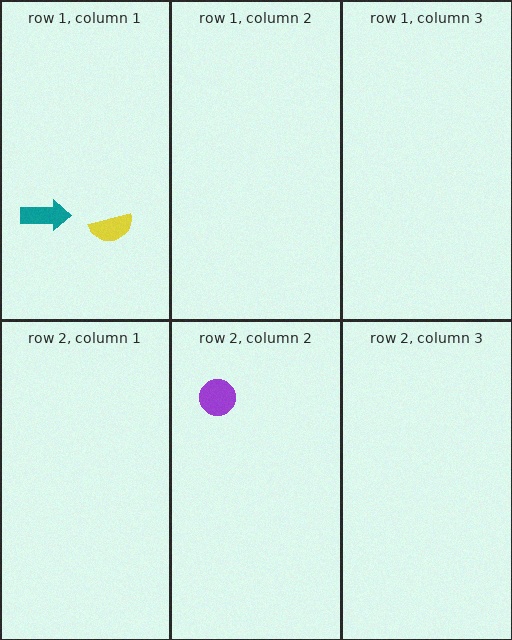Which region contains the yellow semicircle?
The row 1, column 1 region.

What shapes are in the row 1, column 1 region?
The teal arrow, the yellow semicircle.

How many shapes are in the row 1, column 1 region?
2.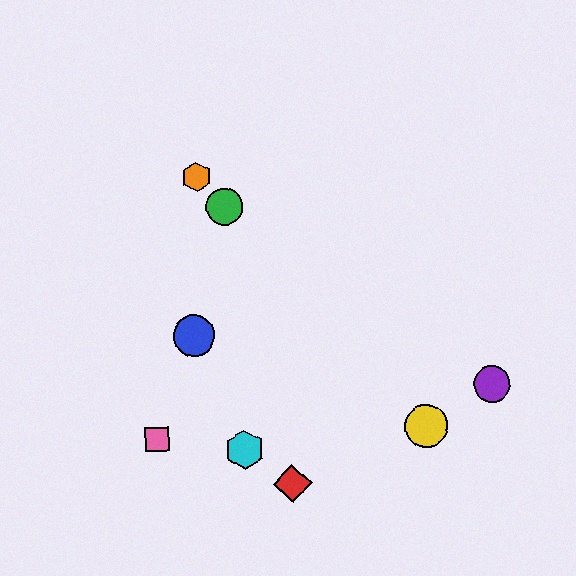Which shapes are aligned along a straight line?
The green circle, the yellow circle, the orange hexagon are aligned along a straight line.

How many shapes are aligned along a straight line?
3 shapes (the green circle, the yellow circle, the orange hexagon) are aligned along a straight line.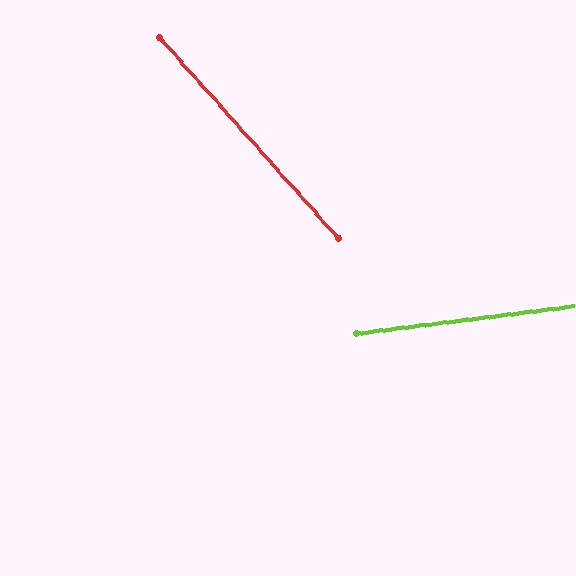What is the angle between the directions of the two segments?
Approximately 55 degrees.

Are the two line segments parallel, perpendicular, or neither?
Neither parallel nor perpendicular — they differ by about 55°.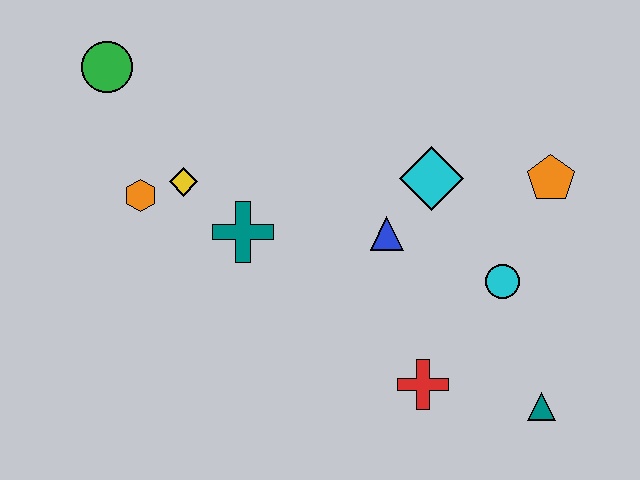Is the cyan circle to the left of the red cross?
No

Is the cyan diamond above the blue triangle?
Yes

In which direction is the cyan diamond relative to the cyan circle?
The cyan diamond is above the cyan circle.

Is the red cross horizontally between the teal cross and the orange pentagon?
Yes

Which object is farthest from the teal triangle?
The green circle is farthest from the teal triangle.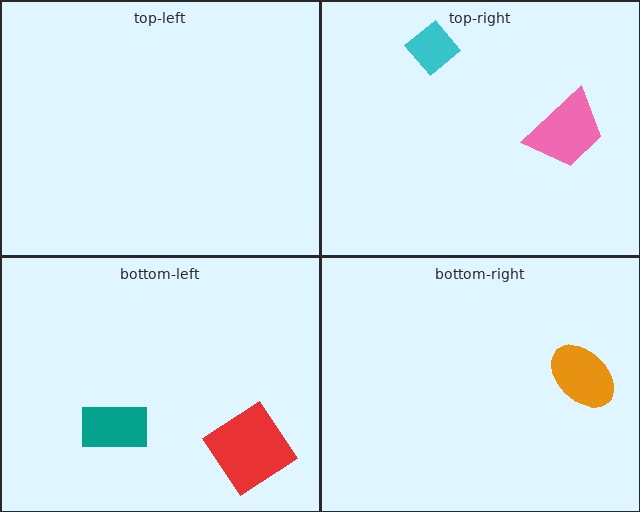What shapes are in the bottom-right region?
The orange ellipse.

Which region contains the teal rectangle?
The bottom-left region.